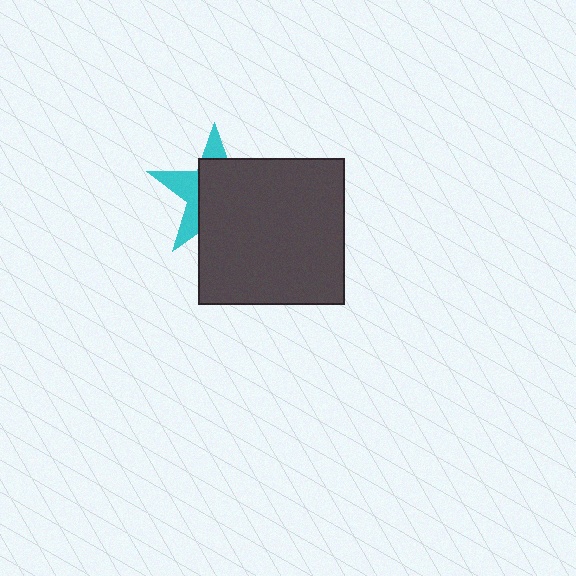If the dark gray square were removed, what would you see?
You would see the complete cyan star.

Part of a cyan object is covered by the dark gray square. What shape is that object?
It is a star.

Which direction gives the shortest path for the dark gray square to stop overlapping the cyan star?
Moving toward the lower-right gives the shortest separation.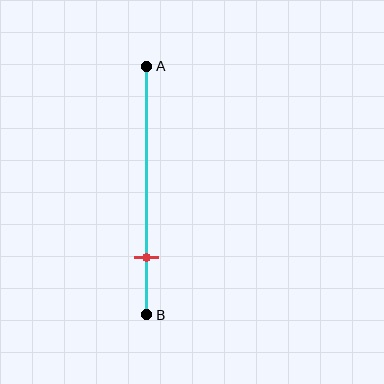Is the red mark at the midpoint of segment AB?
No, the mark is at about 75% from A, not at the 50% midpoint.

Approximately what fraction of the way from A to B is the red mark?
The red mark is approximately 75% of the way from A to B.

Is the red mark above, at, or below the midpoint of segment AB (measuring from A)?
The red mark is below the midpoint of segment AB.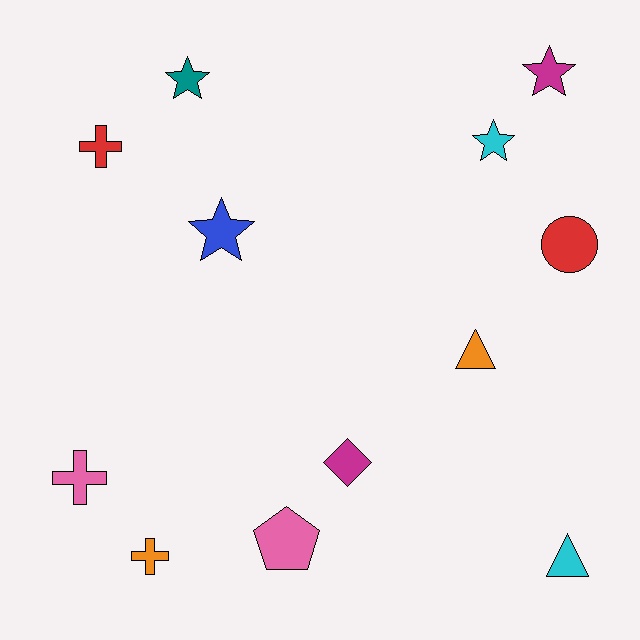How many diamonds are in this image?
There is 1 diamond.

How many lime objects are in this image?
There are no lime objects.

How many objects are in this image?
There are 12 objects.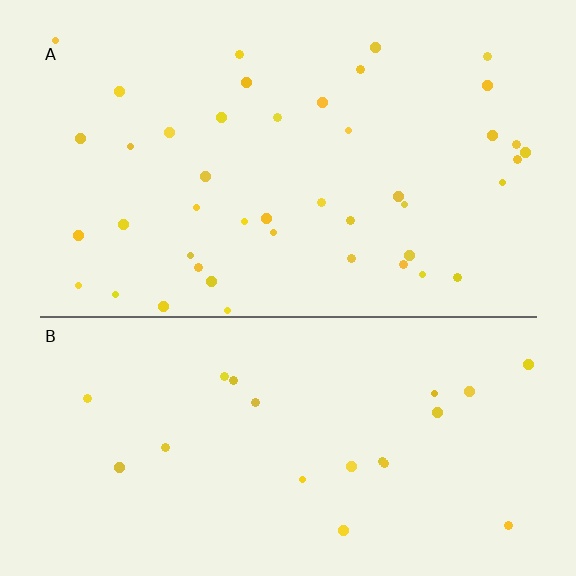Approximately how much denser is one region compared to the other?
Approximately 2.1× — region A over region B.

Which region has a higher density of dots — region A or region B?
A (the top).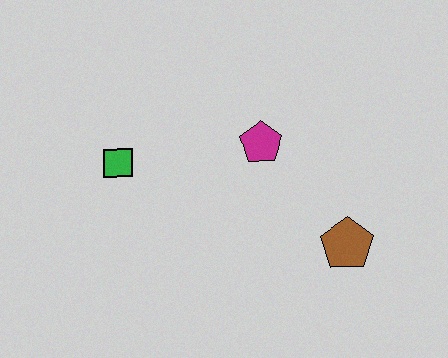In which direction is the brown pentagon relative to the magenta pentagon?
The brown pentagon is below the magenta pentagon.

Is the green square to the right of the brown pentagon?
No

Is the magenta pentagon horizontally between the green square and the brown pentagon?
Yes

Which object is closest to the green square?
The magenta pentagon is closest to the green square.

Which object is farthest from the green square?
The brown pentagon is farthest from the green square.